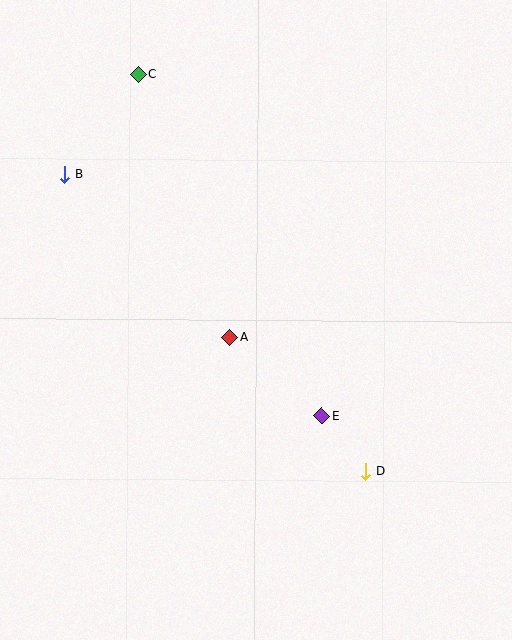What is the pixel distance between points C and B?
The distance between C and B is 123 pixels.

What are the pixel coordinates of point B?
Point B is at (65, 174).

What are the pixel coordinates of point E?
Point E is at (322, 416).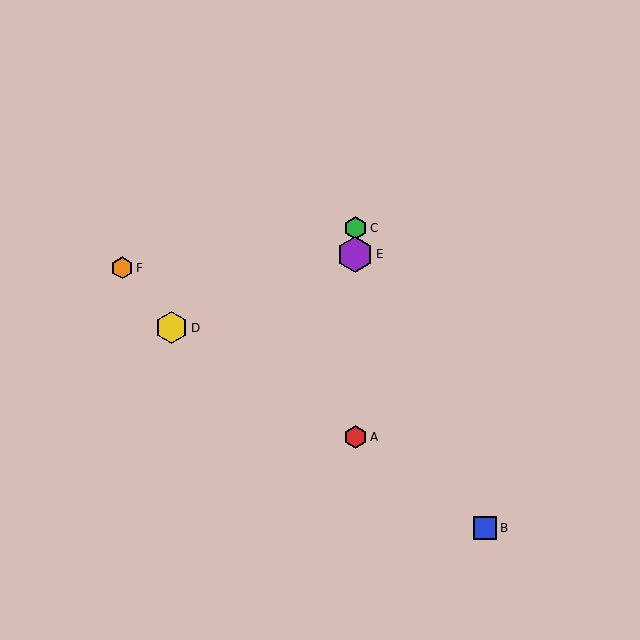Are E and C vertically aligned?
Yes, both are at x≈355.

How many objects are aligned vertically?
3 objects (A, C, E) are aligned vertically.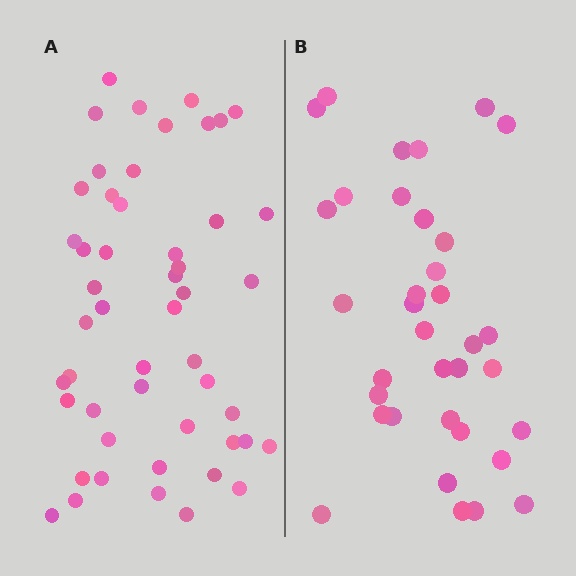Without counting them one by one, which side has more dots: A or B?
Region A (the left region) has more dots.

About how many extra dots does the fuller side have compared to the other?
Region A has approximately 15 more dots than region B.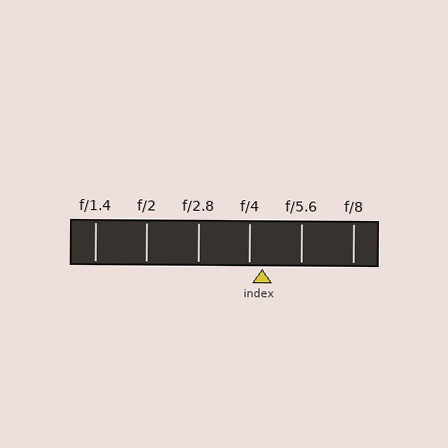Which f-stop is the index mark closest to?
The index mark is closest to f/4.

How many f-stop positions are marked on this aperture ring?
There are 6 f-stop positions marked.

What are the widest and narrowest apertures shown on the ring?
The widest aperture shown is f/1.4 and the narrowest is f/8.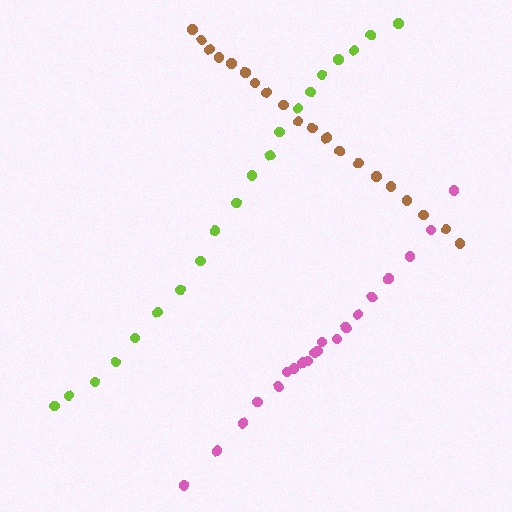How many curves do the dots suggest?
There are 3 distinct paths.